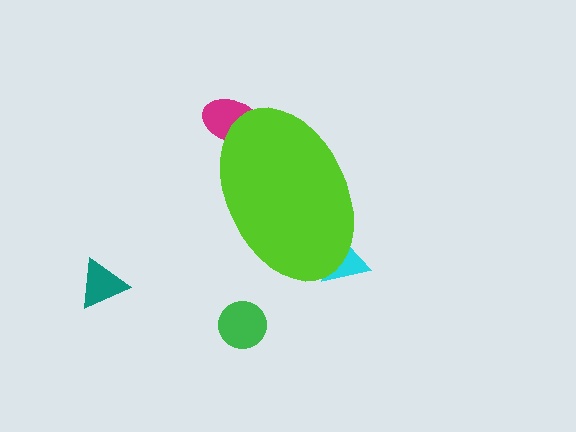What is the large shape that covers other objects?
A lime ellipse.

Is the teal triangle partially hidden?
No, the teal triangle is fully visible.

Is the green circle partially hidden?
No, the green circle is fully visible.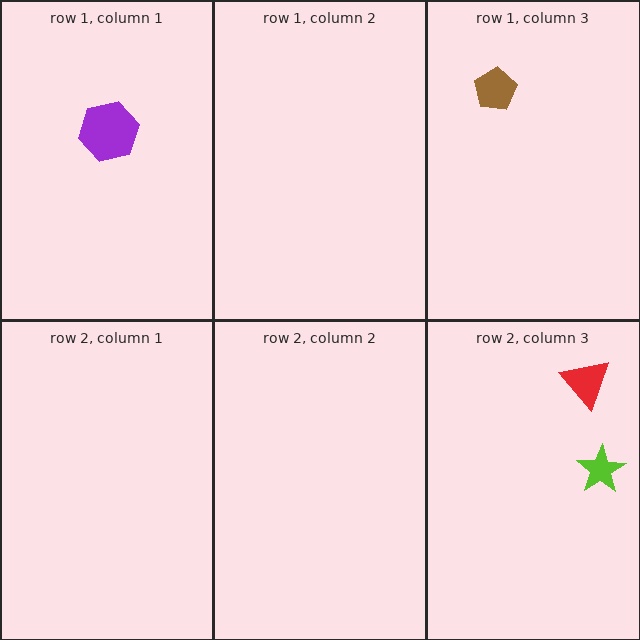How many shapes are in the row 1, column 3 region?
1.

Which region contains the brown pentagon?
The row 1, column 3 region.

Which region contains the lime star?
The row 2, column 3 region.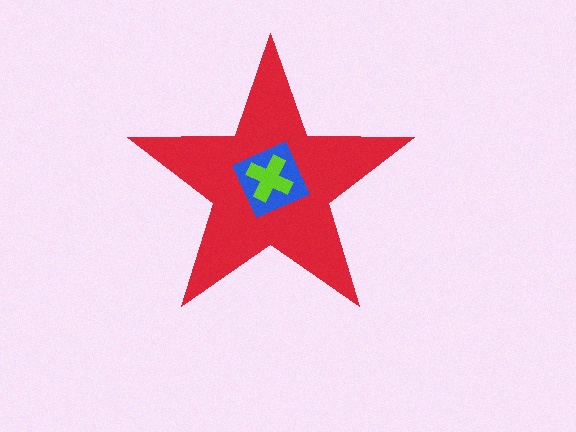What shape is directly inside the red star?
The blue diamond.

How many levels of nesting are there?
3.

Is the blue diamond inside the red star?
Yes.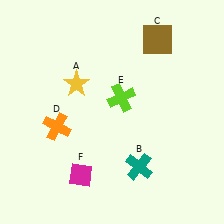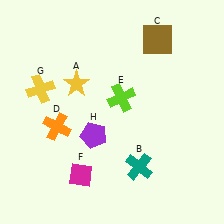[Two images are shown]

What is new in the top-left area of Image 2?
A yellow cross (G) was added in the top-left area of Image 2.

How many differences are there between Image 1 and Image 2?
There are 2 differences between the two images.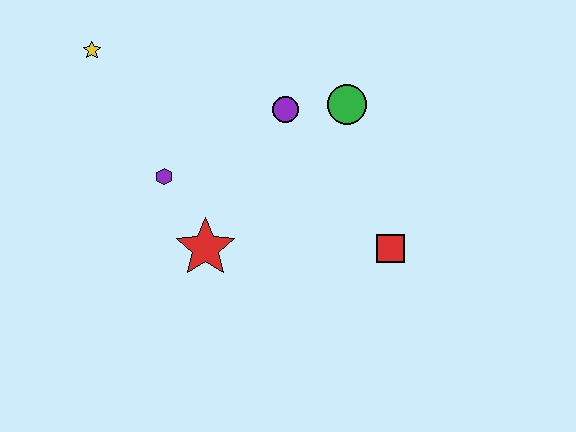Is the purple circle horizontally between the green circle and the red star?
Yes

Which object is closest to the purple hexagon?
The red star is closest to the purple hexagon.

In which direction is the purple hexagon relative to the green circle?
The purple hexagon is to the left of the green circle.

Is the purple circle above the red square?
Yes